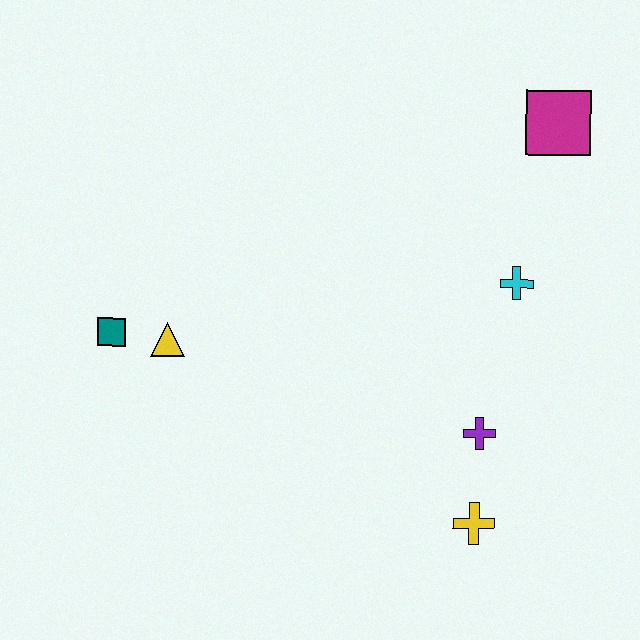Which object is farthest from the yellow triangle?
The magenta square is farthest from the yellow triangle.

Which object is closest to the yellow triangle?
The teal square is closest to the yellow triangle.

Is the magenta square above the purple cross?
Yes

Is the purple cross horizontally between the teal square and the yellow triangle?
No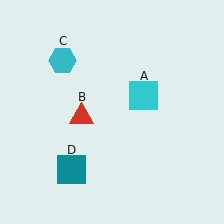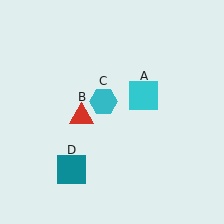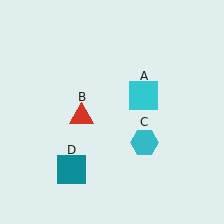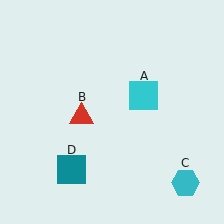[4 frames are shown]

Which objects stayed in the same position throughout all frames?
Cyan square (object A) and red triangle (object B) and teal square (object D) remained stationary.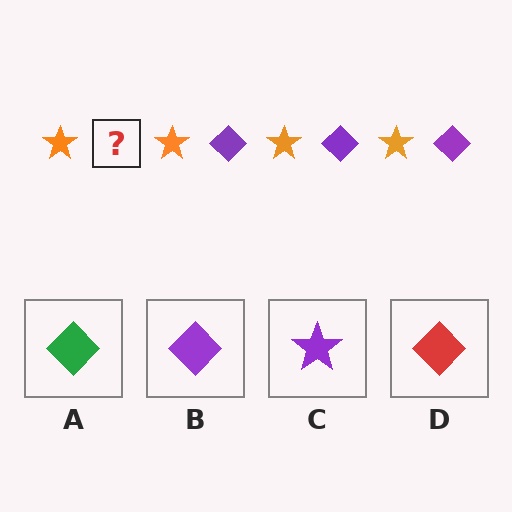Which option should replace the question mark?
Option B.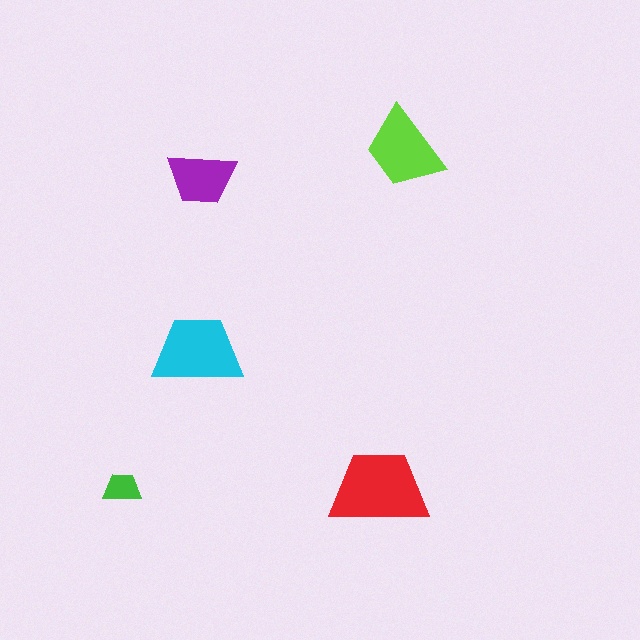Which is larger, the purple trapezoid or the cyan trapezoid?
The cyan one.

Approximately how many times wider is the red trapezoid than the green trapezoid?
About 2.5 times wider.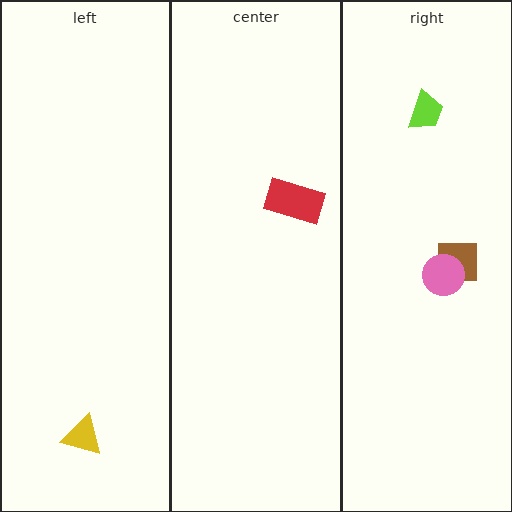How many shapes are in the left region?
1.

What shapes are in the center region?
The red rectangle.